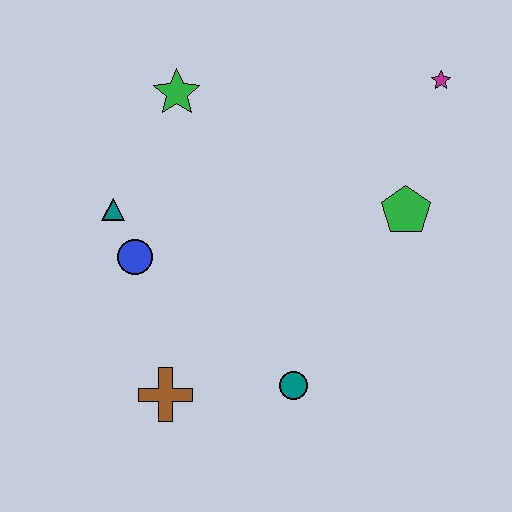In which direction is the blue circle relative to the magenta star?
The blue circle is to the left of the magenta star.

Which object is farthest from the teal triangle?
The magenta star is farthest from the teal triangle.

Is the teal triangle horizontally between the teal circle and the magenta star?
No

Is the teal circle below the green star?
Yes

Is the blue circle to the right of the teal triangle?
Yes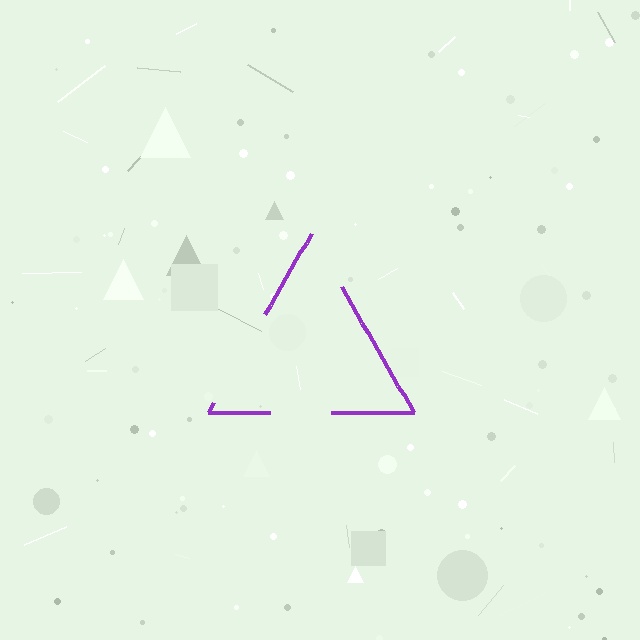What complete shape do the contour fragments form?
The contour fragments form a triangle.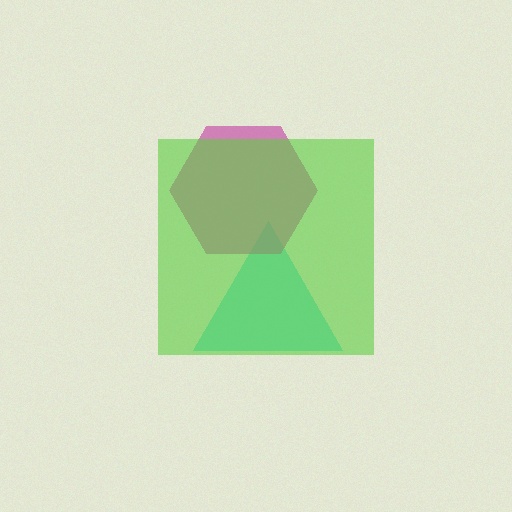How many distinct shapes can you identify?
There are 3 distinct shapes: a cyan triangle, a magenta hexagon, a lime square.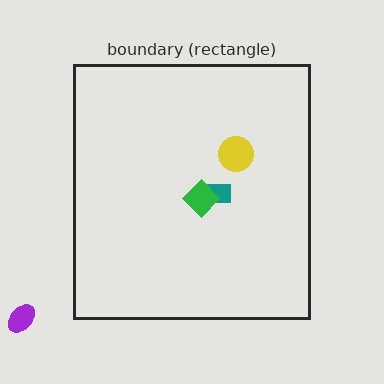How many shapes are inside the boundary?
3 inside, 1 outside.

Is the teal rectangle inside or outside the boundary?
Inside.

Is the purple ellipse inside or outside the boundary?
Outside.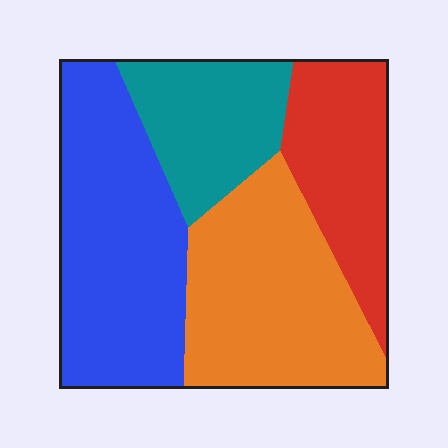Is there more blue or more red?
Blue.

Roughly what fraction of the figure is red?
Red covers roughly 20% of the figure.